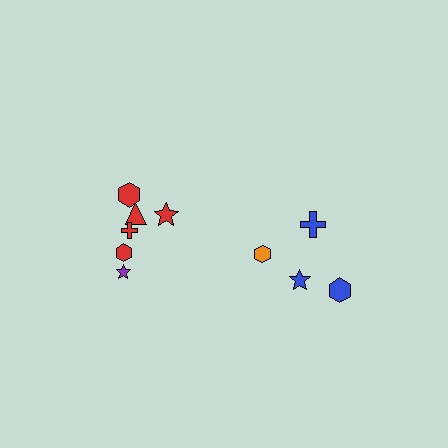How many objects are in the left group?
There are 6 objects.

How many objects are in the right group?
There are 4 objects.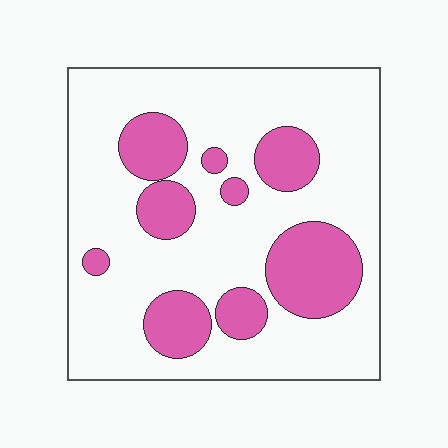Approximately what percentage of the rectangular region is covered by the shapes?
Approximately 25%.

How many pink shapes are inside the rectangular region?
9.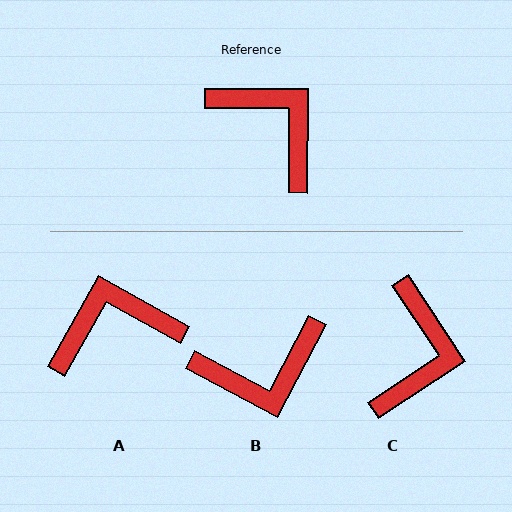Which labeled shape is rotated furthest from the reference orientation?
B, about 118 degrees away.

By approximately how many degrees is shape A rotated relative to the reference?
Approximately 61 degrees counter-clockwise.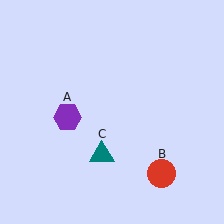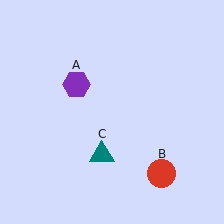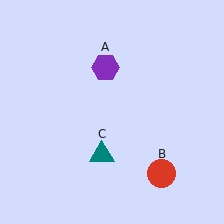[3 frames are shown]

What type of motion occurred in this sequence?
The purple hexagon (object A) rotated clockwise around the center of the scene.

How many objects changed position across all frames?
1 object changed position: purple hexagon (object A).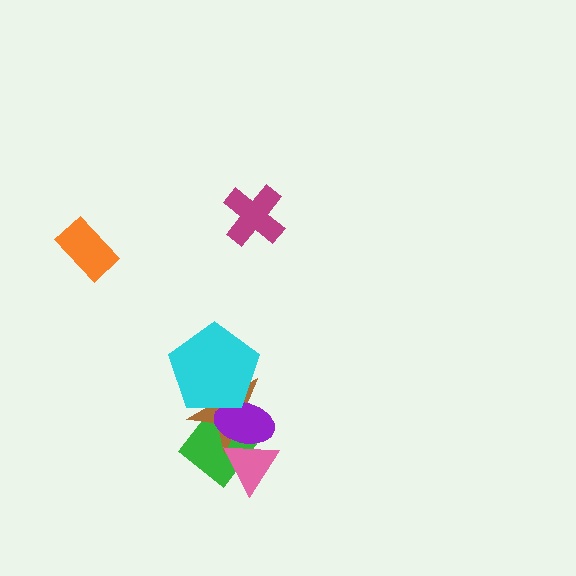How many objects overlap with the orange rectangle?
0 objects overlap with the orange rectangle.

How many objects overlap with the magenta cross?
0 objects overlap with the magenta cross.